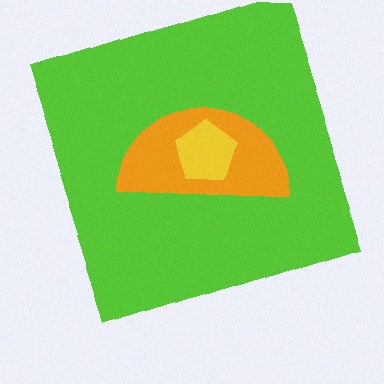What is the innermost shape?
The yellow pentagon.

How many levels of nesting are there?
3.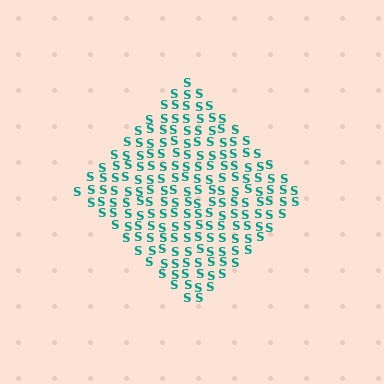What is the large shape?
The large shape is a diamond.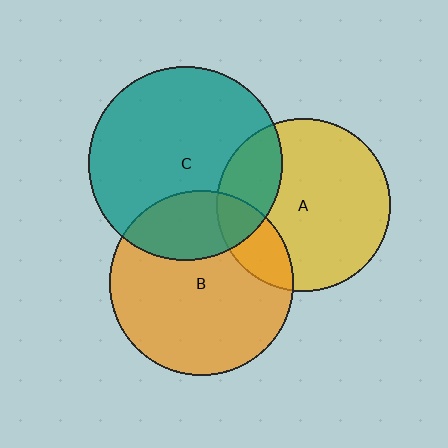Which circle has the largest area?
Circle C (teal).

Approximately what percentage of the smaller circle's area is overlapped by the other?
Approximately 25%.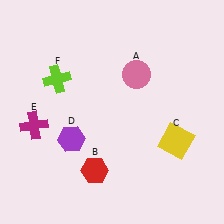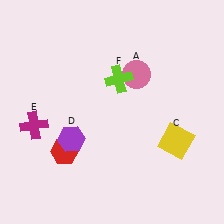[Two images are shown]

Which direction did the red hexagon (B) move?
The red hexagon (B) moved left.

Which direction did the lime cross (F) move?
The lime cross (F) moved right.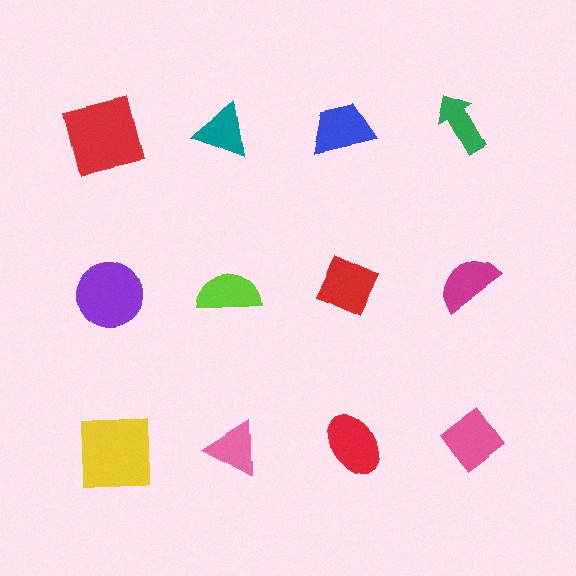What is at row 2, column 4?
A magenta semicircle.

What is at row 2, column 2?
A lime semicircle.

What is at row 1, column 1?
A red square.